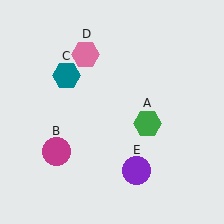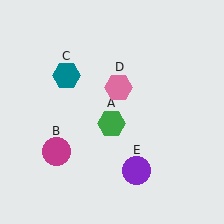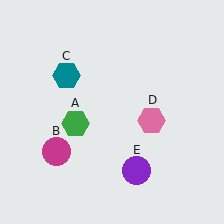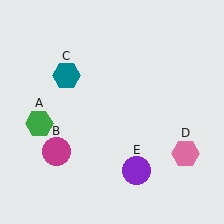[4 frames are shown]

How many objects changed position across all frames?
2 objects changed position: green hexagon (object A), pink hexagon (object D).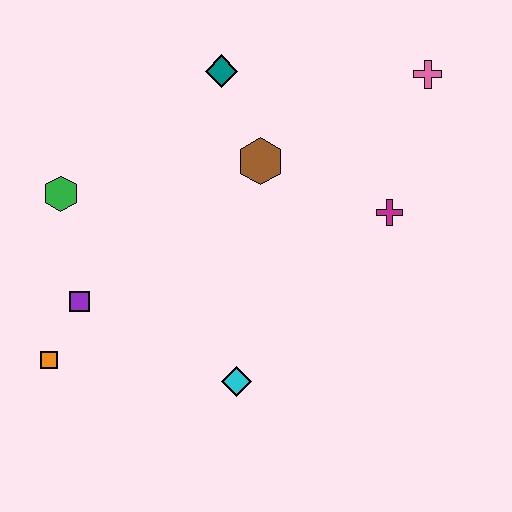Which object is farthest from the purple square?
The pink cross is farthest from the purple square.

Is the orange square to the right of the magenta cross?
No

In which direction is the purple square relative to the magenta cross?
The purple square is to the left of the magenta cross.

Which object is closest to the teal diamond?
The brown hexagon is closest to the teal diamond.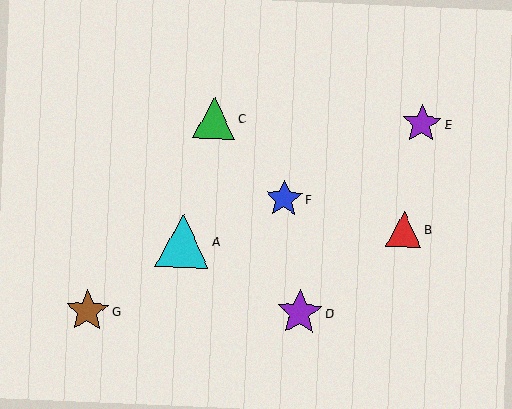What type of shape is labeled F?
Shape F is a blue star.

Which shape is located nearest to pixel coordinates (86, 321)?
The brown star (labeled G) at (87, 311) is nearest to that location.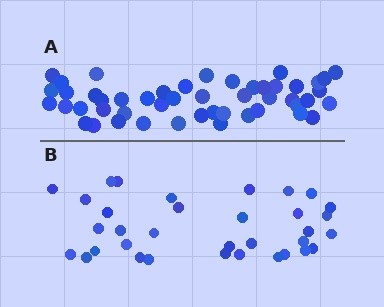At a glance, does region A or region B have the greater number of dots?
Region A (the top region) has more dots.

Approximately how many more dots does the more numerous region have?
Region A has approximately 15 more dots than region B.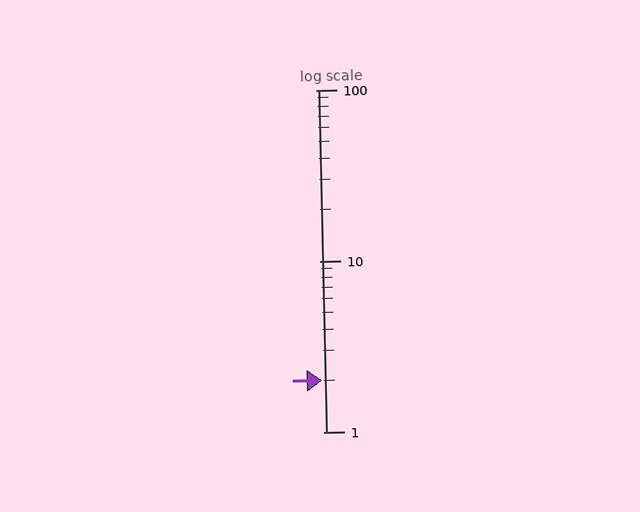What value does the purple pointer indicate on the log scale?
The pointer indicates approximately 2.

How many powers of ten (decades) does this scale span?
The scale spans 2 decades, from 1 to 100.